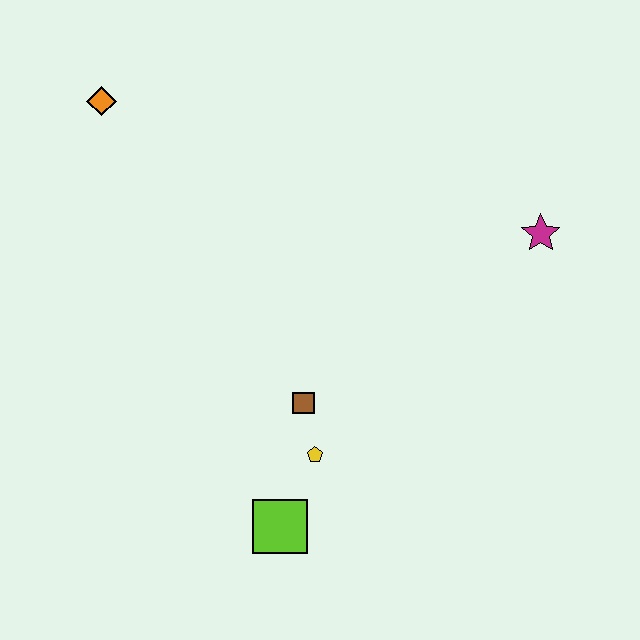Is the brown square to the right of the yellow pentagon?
No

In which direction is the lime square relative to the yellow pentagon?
The lime square is below the yellow pentagon.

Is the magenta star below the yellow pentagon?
No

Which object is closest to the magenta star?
The brown square is closest to the magenta star.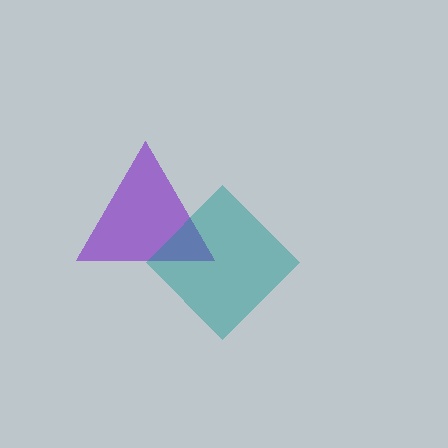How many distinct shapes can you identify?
There are 2 distinct shapes: a purple triangle, a teal diamond.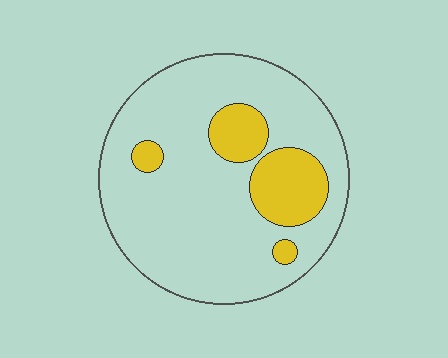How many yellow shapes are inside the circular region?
4.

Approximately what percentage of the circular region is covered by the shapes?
Approximately 20%.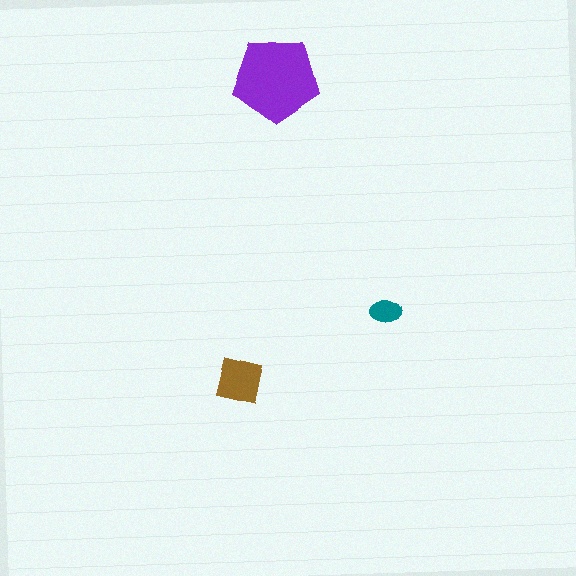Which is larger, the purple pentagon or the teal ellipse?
The purple pentagon.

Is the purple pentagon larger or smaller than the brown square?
Larger.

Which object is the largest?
The purple pentagon.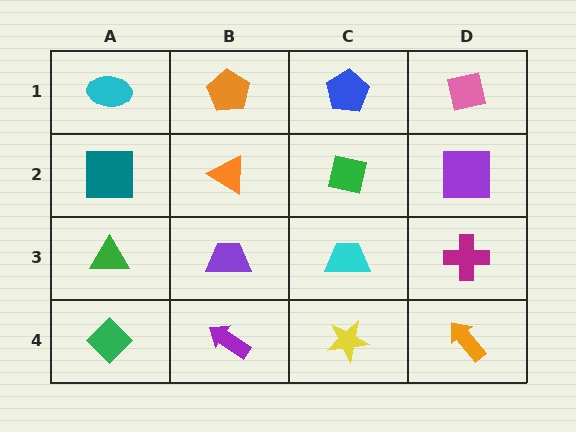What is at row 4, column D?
An orange arrow.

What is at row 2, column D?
A purple square.